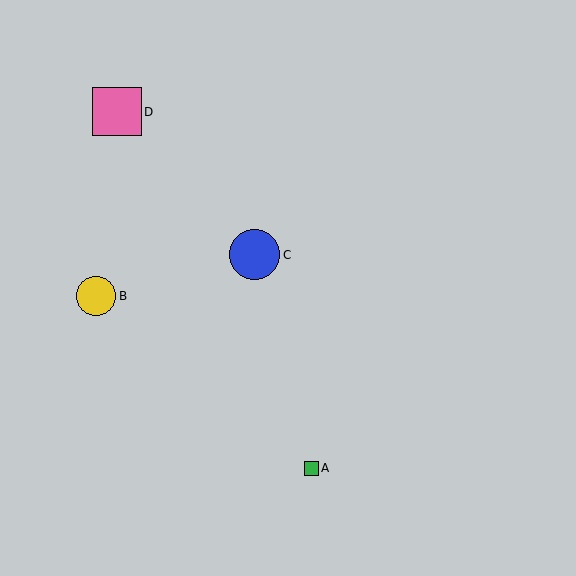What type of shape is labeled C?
Shape C is a blue circle.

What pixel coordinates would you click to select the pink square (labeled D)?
Click at (117, 112) to select the pink square D.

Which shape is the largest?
The blue circle (labeled C) is the largest.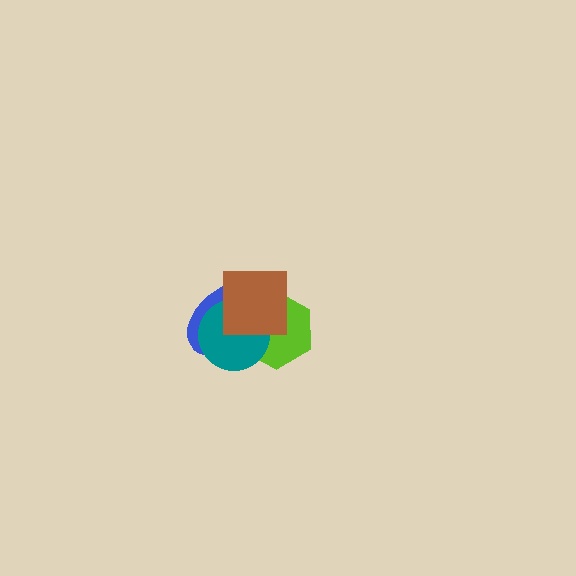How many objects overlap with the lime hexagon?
3 objects overlap with the lime hexagon.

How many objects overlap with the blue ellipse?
3 objects overlap with the blue ellipse.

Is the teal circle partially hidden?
Yes, it is partially covered by another shape.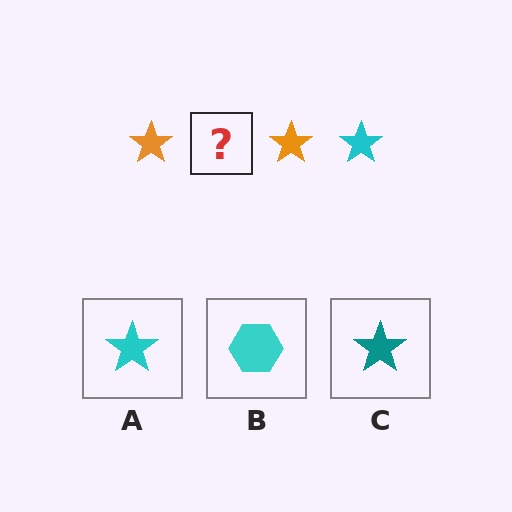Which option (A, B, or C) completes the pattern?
A.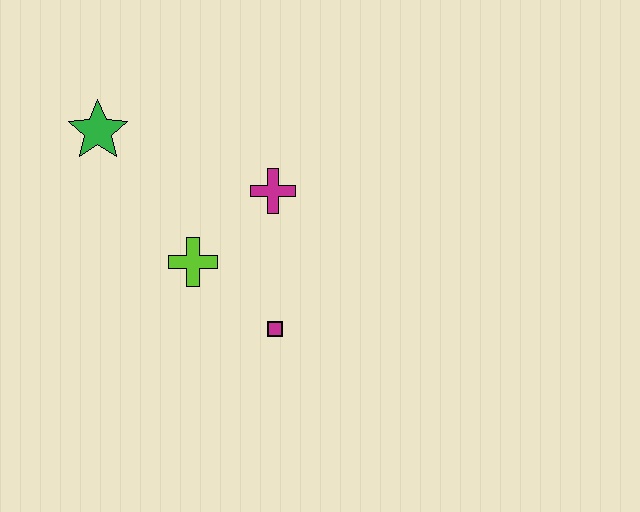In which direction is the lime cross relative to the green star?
The lime cross is below the green star.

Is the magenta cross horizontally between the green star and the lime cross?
No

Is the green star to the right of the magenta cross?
No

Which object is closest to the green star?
The lime cross is closest to the green star.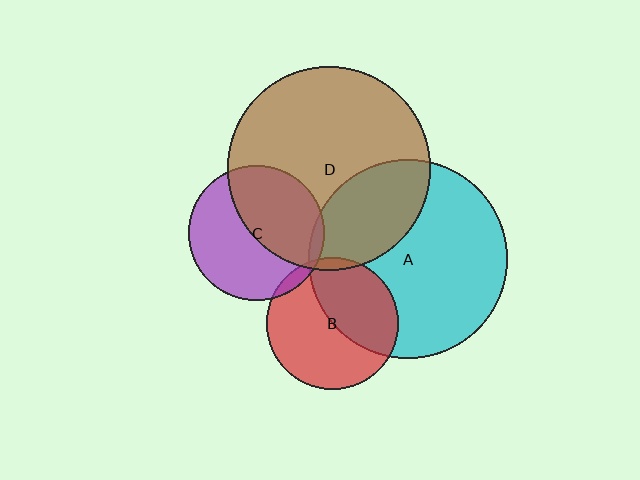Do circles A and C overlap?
Yes.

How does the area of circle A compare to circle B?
Approximately 2.3 times.